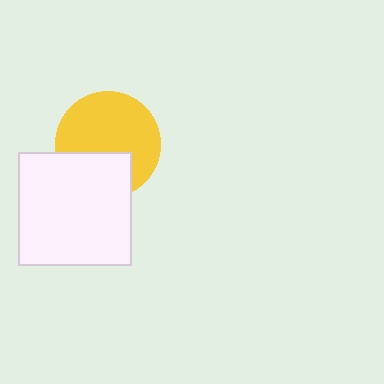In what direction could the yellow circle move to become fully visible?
The yellow circle could move up. That would shift it out from behind the white square entirely.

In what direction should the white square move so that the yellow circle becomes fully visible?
The white square should move down. That is the shortest direction to clear the overlap and leave the yellow circle fully visible.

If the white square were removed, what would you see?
You would see the complete yellow circle.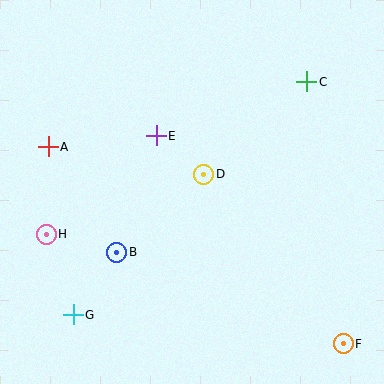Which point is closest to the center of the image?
Point D at (204, 174) is closest to the center.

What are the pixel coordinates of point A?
Point A is at (48, 147).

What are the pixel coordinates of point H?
Point H is at (46, 234).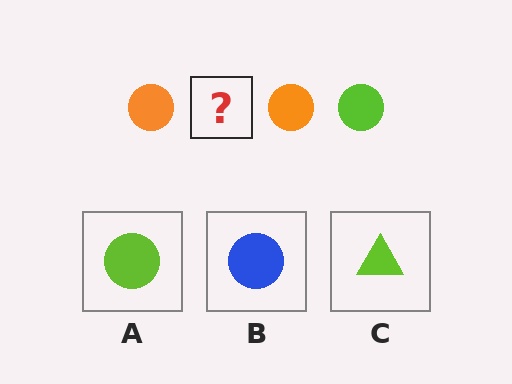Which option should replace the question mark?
Option A.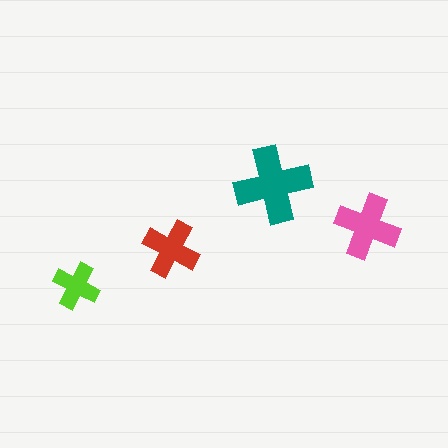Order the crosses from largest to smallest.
the teal one, the pink one, the red one, the lime one.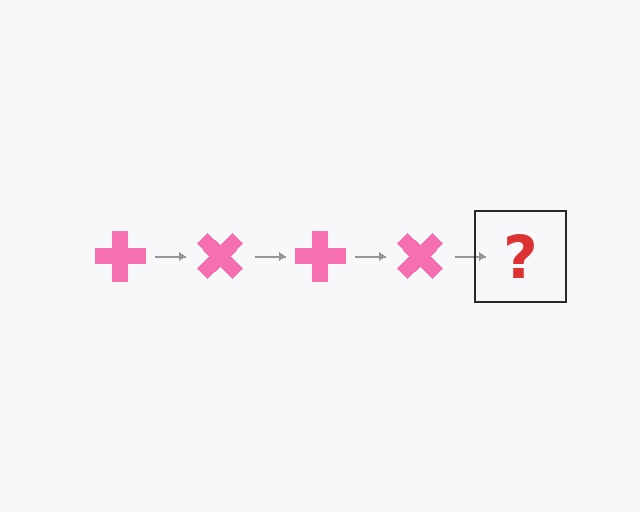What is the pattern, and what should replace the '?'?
The pattern is that the cross rotates 45 degrees each step. The '?' should be a pink cross rotated 180 degrees.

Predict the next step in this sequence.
The next step is a pink cross rotated 180 degrees.